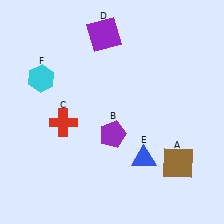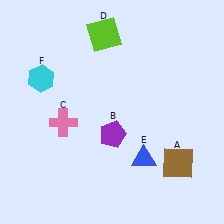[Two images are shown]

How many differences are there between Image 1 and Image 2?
There are 2 differences between the two images.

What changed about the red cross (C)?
In Image 1, C is red. In Image 2, it changed to pink.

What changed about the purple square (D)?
In Image 1, D is purple. In Image 2, it changed to lime.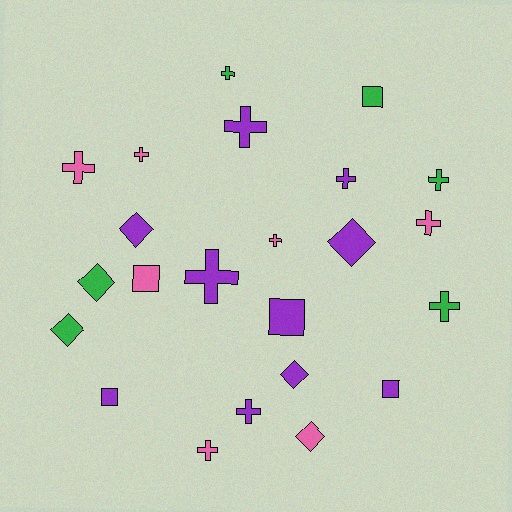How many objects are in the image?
There are 23 objects.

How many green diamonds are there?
There are 2 green diamonds.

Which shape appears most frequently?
Cross, with 12 objects.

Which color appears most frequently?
Purple, with 10 objects.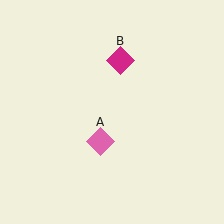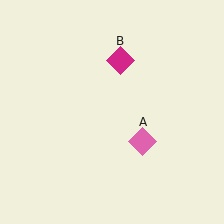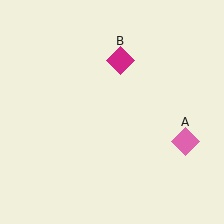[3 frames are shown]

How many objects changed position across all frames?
1 object changed position: pink diamond (object A).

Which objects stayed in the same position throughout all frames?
Magenta diamond (object B) remained stationary.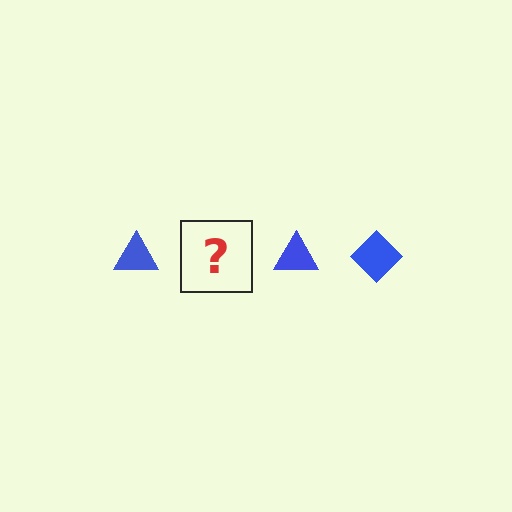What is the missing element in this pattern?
The missing element is a blue diamond.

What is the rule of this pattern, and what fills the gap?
The rule is that the pattern cycles through triangle, diamond shapes in blue. The gap should be filled with a blue diamond.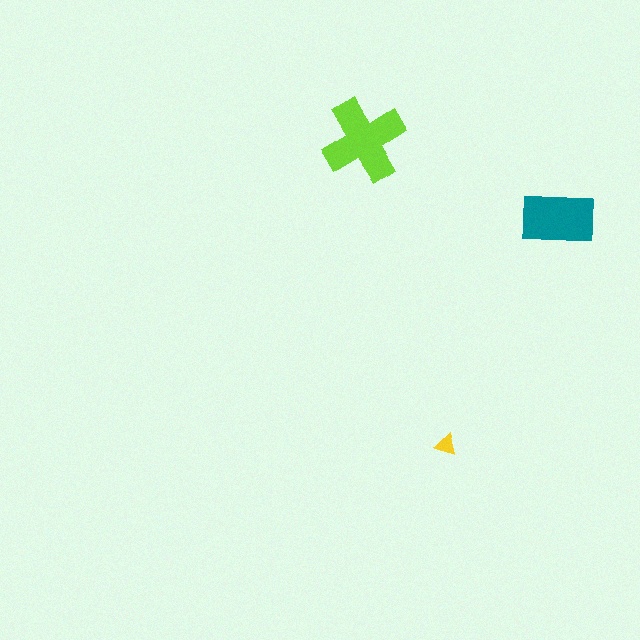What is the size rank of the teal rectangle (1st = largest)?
2nd.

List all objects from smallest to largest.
The yellow triangle, the teal rectangle, the lime cross.